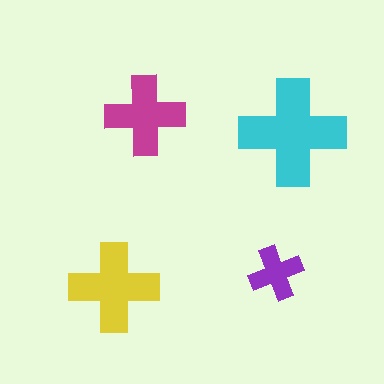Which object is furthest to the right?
The cyan cross is rightmost.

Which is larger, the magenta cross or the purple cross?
The magenta one.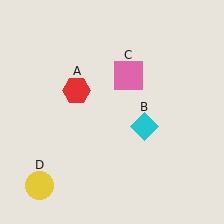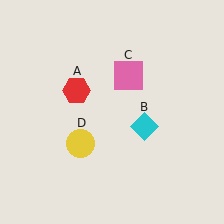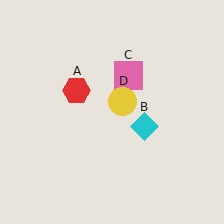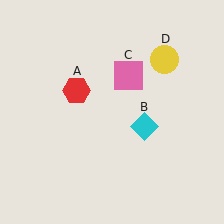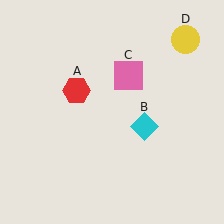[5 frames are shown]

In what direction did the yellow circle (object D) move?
The yellow circle (object D) moved up and to the right.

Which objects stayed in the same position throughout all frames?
Red hexagon (object A) and cyan diamond (object B) and pink square (object C) remained stationary.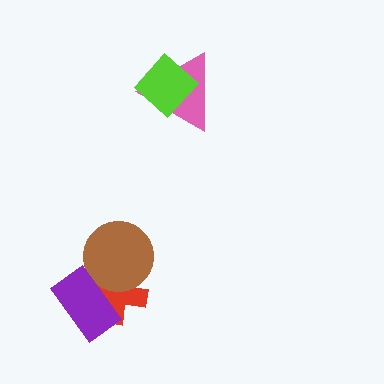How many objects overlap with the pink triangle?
1 object overlaps with the pink triangle.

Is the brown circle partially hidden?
Yes, it is partially covered by another shape.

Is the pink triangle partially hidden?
Yes, it is partially covered by another shape.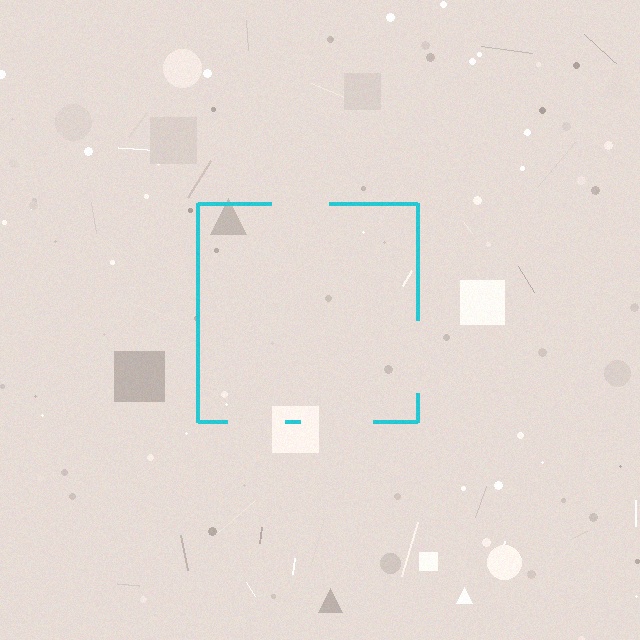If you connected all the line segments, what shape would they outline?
They would outline a square.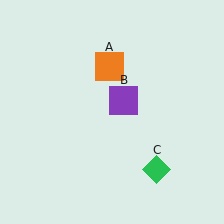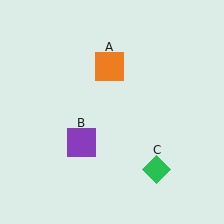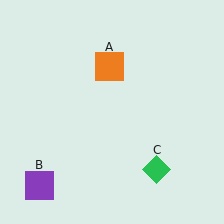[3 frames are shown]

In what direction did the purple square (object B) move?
The purple square (object B) moved down and to the left.